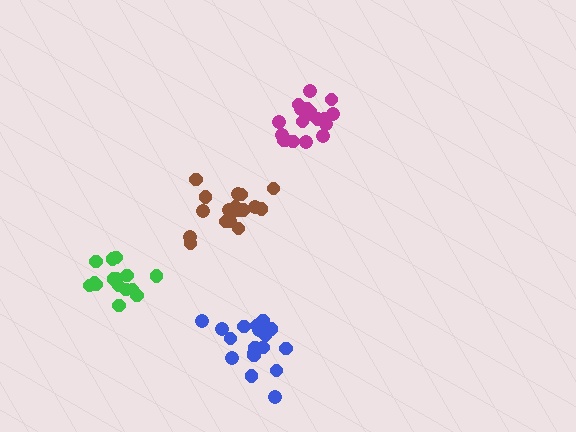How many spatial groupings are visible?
There are 4 spatial groupings.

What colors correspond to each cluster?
The clusters are colored: blue, magenta, green, brown.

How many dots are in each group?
Group 1: 18 dots, Group 2: 19 dots, Group 3: 15 dots, Group 4: 18 dots (70 total).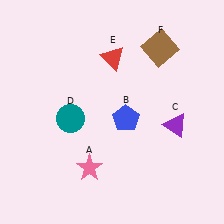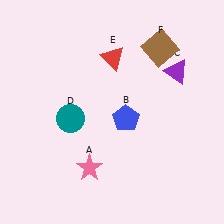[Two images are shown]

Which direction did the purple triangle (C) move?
The purple triangle (C) moved up.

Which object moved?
The purple triangle (C) moved up.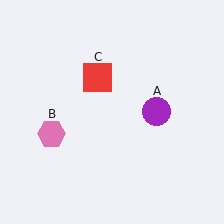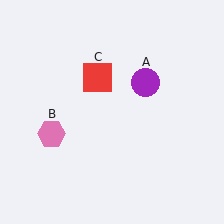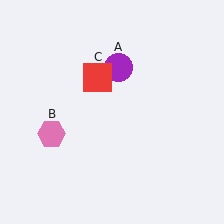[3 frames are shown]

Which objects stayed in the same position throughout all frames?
Pink hexagon (object B) and red square (object C) remained stationary.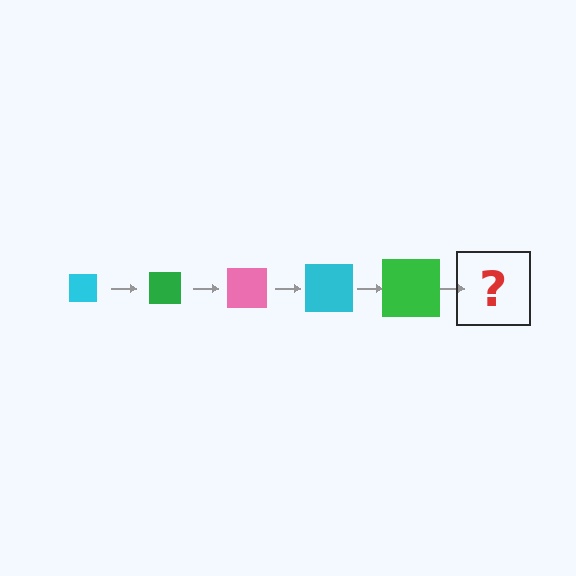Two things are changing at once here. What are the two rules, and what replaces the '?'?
The two rules are that the square grows larger each step and the color cycles through cyan, green, and pink. The '?' should be a pink square, larger than the previous one.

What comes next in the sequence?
The next element should be a pink square, larger than the previous one.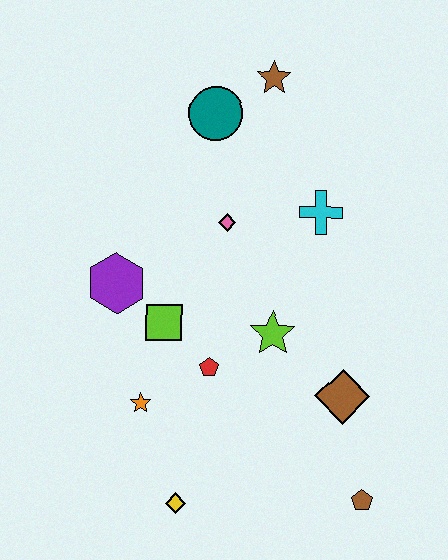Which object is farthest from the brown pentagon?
The brown star is farthest from the brown pentagon.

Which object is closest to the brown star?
The teal circle is closest to the brown star.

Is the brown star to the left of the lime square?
No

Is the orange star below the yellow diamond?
No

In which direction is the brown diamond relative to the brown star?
The brown diamond is below the brown star.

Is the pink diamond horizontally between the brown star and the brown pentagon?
No